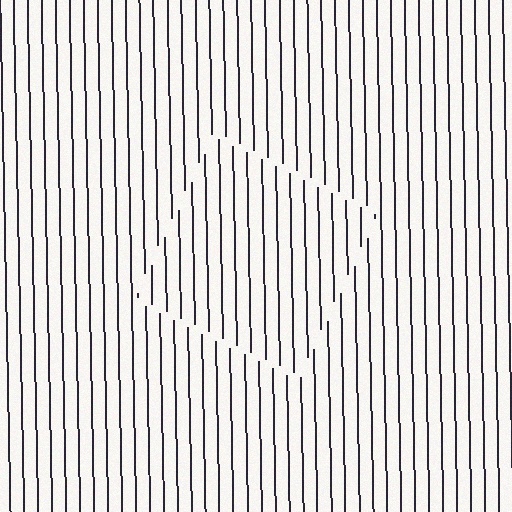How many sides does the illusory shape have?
4 sides — the line-ends trace a square.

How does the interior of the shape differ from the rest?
The interior of the shape contains the same grating, shifted by half a period — the contour is defined by the phase discontinuity where line-ends from the inner and outer gratings abut.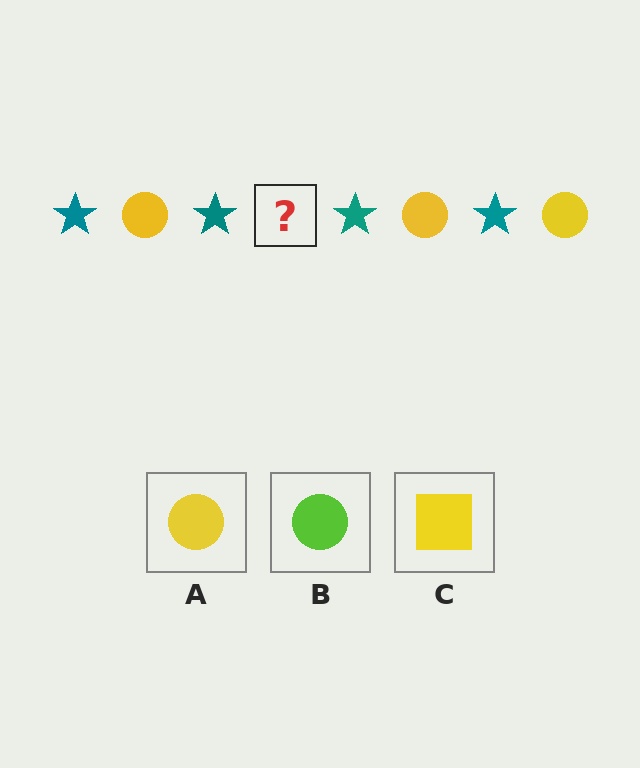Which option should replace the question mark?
Option A.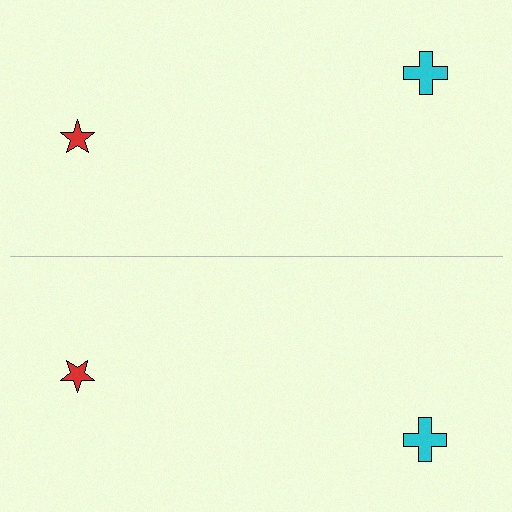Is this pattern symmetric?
Yes, this pattern has bilateral (reflection) symmetry.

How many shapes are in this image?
There are 4 shapes in this image.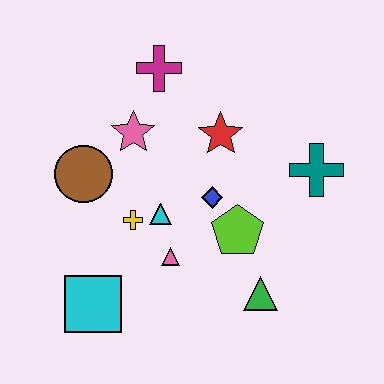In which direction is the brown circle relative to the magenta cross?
The brown circle is below the magenta cross.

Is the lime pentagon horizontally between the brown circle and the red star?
No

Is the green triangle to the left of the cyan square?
No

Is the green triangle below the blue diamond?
Yes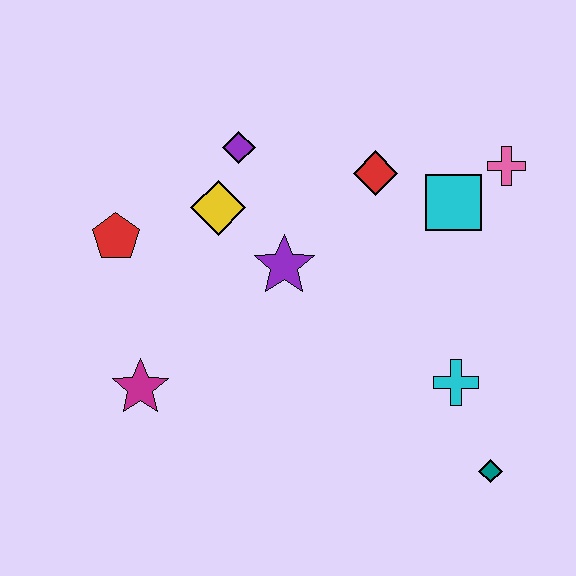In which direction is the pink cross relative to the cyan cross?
The pink cross is above the cyan cross.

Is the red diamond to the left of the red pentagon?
No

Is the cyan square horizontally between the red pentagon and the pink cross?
Yes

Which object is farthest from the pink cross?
The magenta star is farthest from the pink cross.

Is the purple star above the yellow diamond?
No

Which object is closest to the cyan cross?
The teal diamond is closest to the cyan cross.